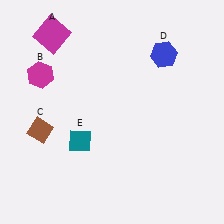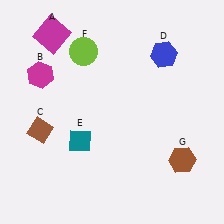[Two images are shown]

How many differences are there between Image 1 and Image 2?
There are 2 differences between the two images.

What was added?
A lime circle (F), a brown hexagon (G) were added in Image 2.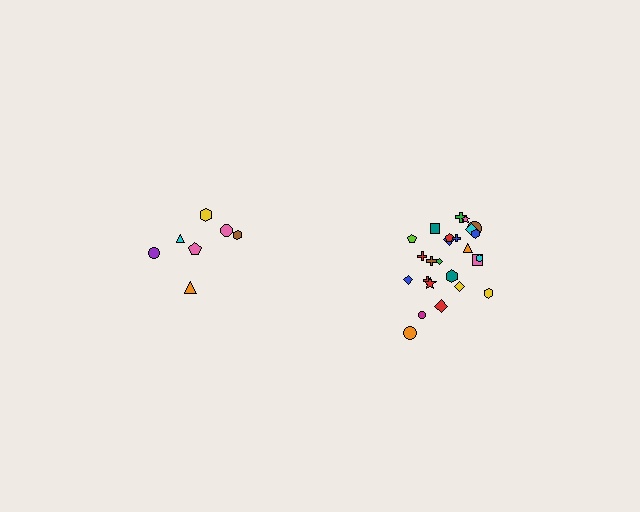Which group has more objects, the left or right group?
The right group.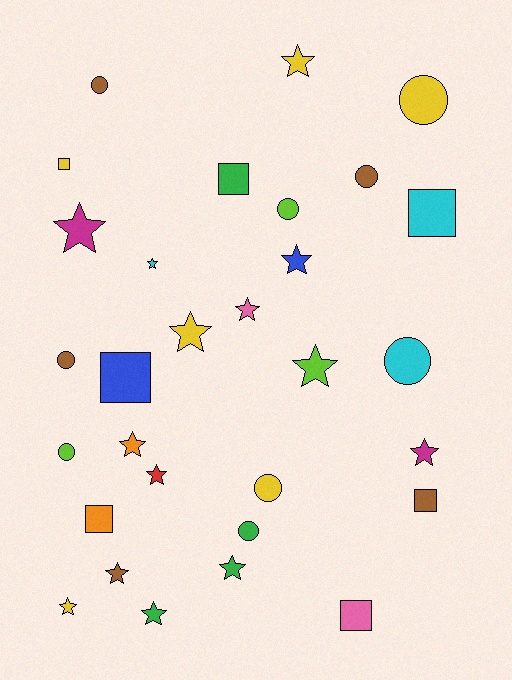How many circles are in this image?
There are 9 circles.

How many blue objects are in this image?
There are 2 blue objects.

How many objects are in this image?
There are 30 objects.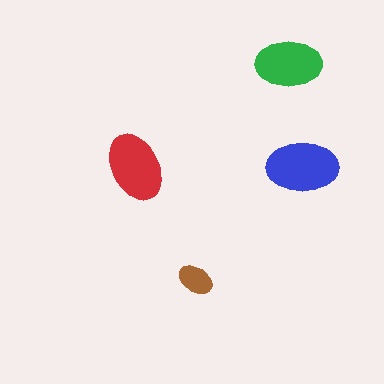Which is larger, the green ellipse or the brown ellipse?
The green one.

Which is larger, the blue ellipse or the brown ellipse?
The blue one.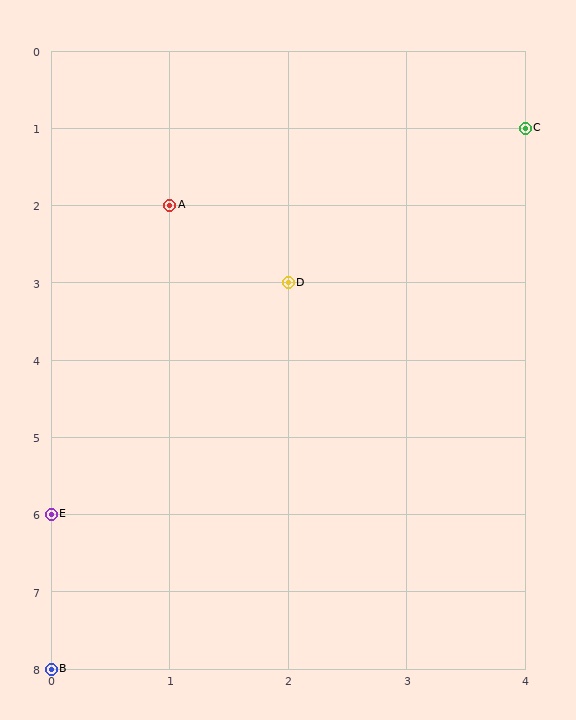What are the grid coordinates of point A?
Point A is at grid coordinates (1, 2).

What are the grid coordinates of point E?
Point E is at grid coordinates (0, 6).